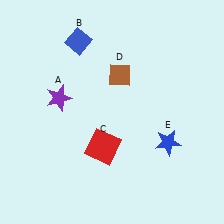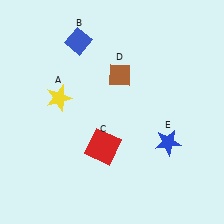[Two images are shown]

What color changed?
The star (A) changed from purple in Image 1 to yellow in Image 2.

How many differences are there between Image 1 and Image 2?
There is 1 difference between the two images.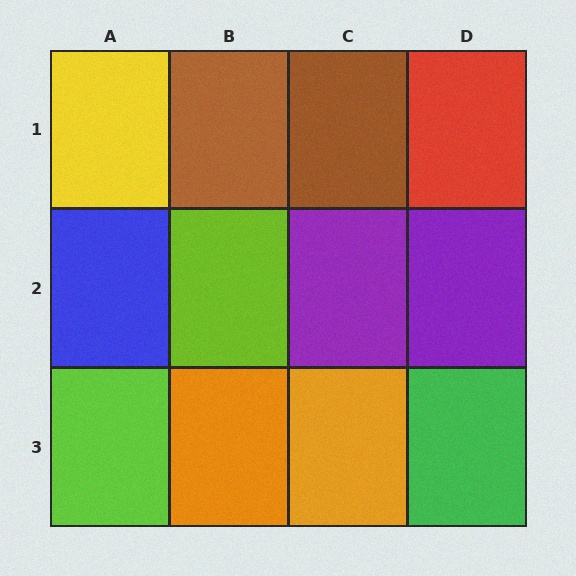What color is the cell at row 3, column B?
Orange.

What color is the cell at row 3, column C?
Orange.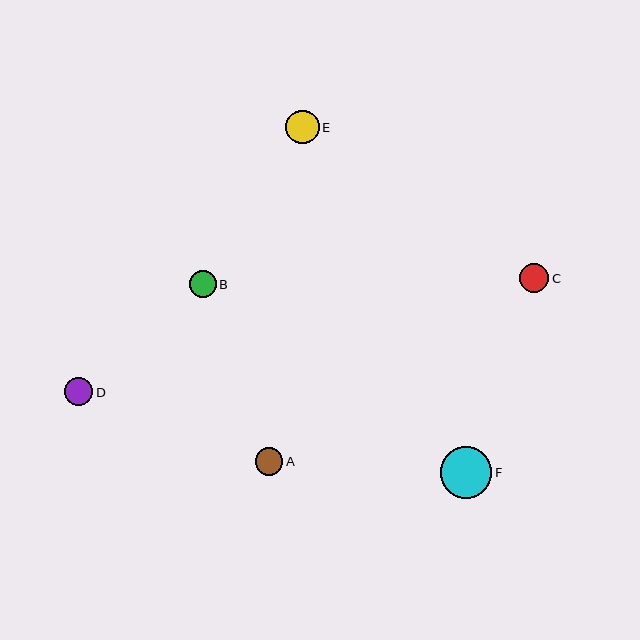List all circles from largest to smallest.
From largest to smallest: F, E, C, D, A, B.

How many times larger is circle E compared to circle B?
Circle E is approximately 1.2 times the size of circle B.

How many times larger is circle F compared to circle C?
Circle F is approximately 1.8 times the size of circle C.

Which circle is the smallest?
Circle B is the smallest with a size of approximately 27 pixels.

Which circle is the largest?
Circle F is the largest with a size of approximately 52 pixels.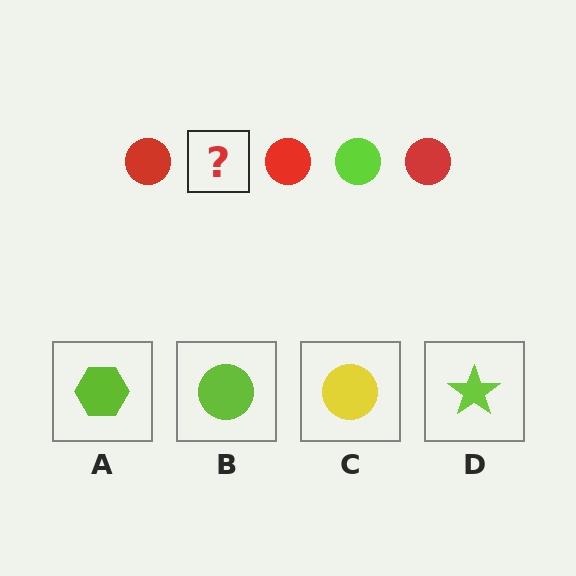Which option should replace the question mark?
Option B.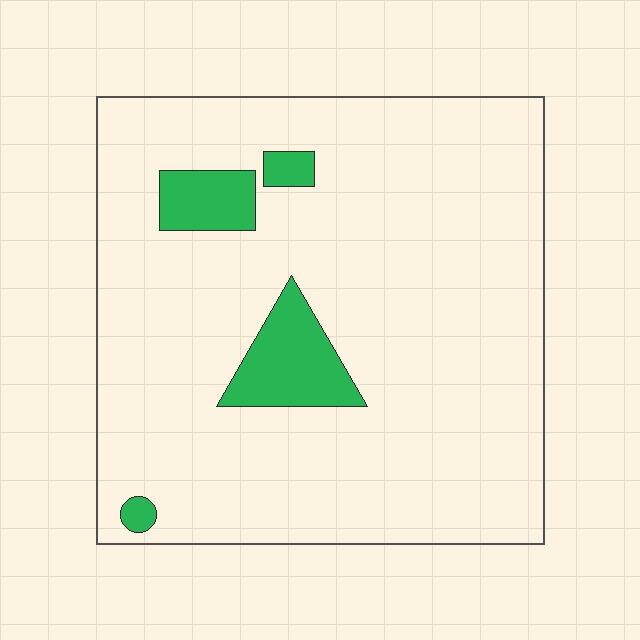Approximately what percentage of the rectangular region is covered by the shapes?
Approximately 10%.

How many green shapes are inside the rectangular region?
4.